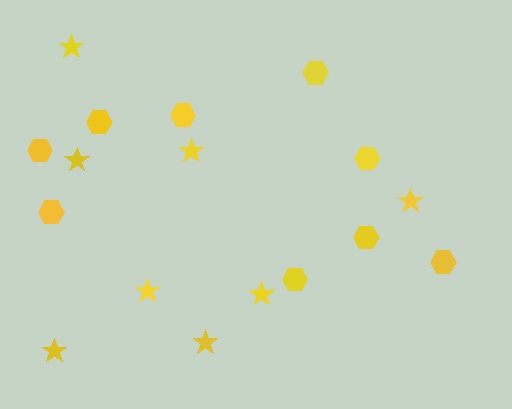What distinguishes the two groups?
There are 2 groups: one group of hexagons (9) and one group of stars (8).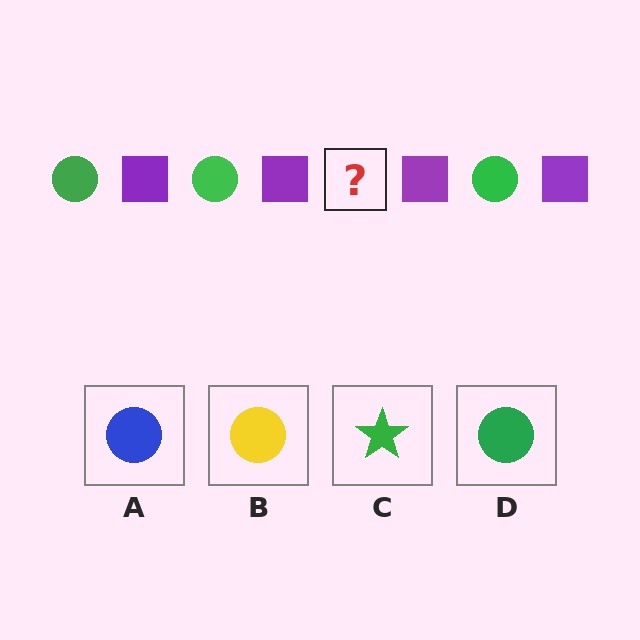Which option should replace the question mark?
Option D.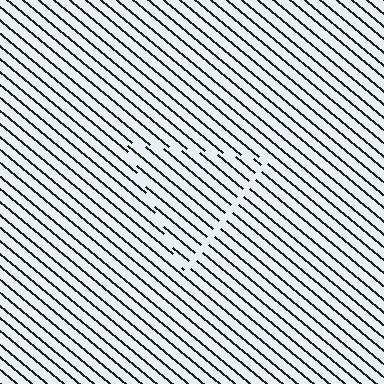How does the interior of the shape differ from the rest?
The interior of the shape contains the same grating, shifted by half a period — the contour is defined by the phase discontinuity where line-ends from the inner and outer gratings abut.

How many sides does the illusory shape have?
3 sides — the line-ends trace a triangle.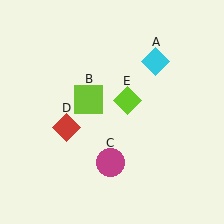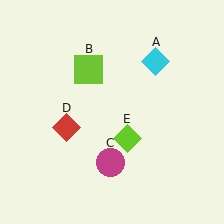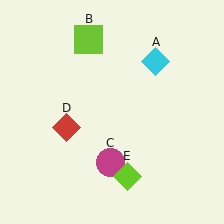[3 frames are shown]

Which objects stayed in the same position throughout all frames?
Cyan diamond (object A) and magenta circle (object C) and red diamond (object D) remained stationary.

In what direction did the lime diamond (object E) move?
The lime diamond (object E) moved down.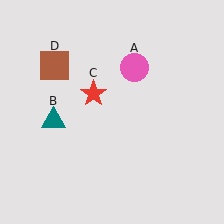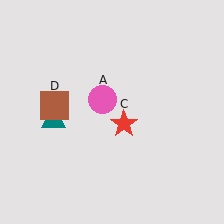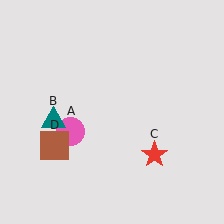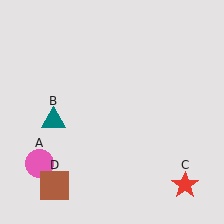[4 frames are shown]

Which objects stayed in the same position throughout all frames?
Teal triangle (object B) remained stationary.